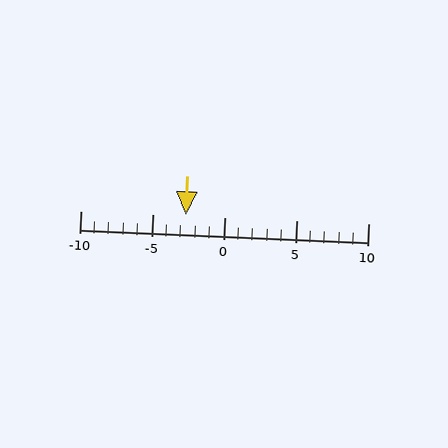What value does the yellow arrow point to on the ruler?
The yellow arrow points to approximately -3.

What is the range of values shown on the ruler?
The ruler shows values from -10 to 10.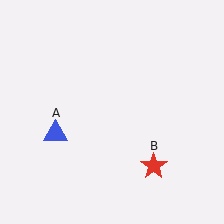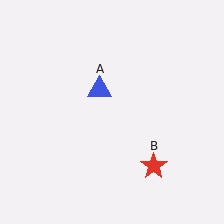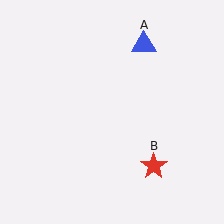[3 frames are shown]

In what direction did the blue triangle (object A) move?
The blue triangle (object A) moved up and to the right.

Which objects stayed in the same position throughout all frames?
Red star (object B) remained stationary.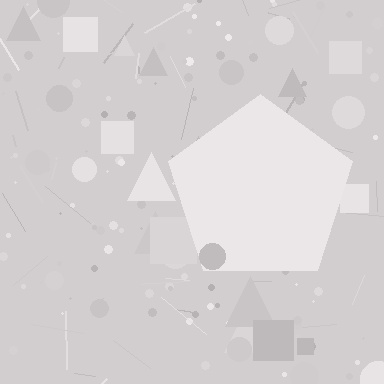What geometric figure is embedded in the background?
A pentagon is embedded in the background.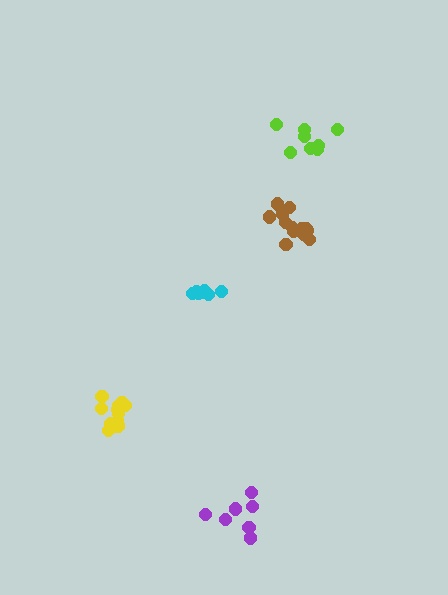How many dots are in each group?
Group 1: 14 dots, Group 2: 8 dots, Group 3: 8 dots, Group 4: 8 dots, Group 5: 13 dots (51 total).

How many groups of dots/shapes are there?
There are 5 groups.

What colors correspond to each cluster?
The clusters are colored: brown, cyan, lime, purple, yellow.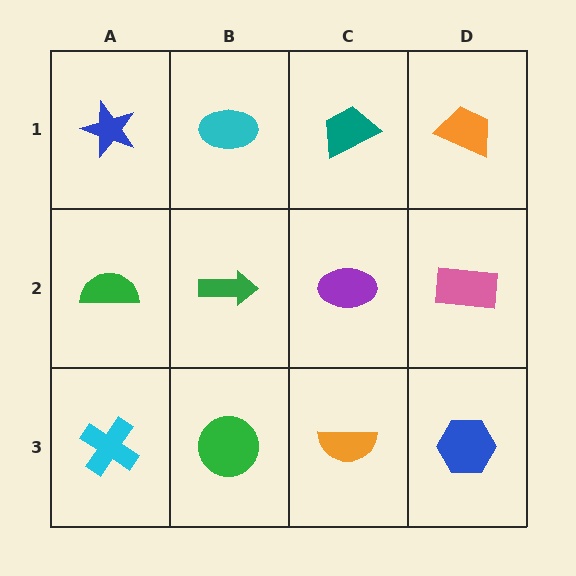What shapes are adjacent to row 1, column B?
A green arrow (row 2, column B), a blue star (row 1, column A), a teal trapezoid (row 1, column C).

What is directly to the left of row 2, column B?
A green semicircle.